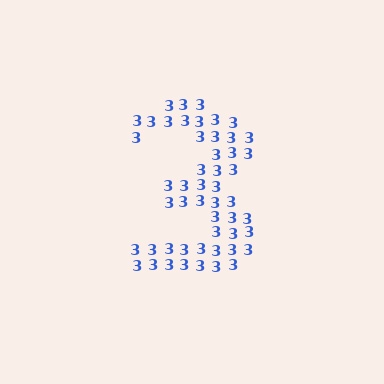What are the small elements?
The small elements are digit 3's.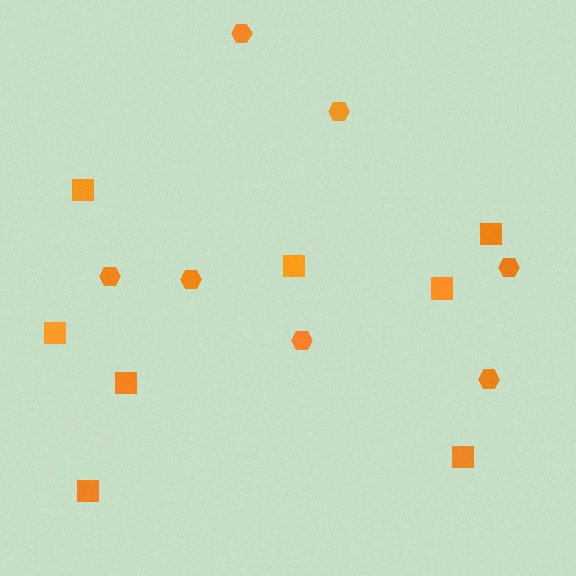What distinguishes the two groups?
There are 2 groups: one group of hexagons (7) and one group of squares (8).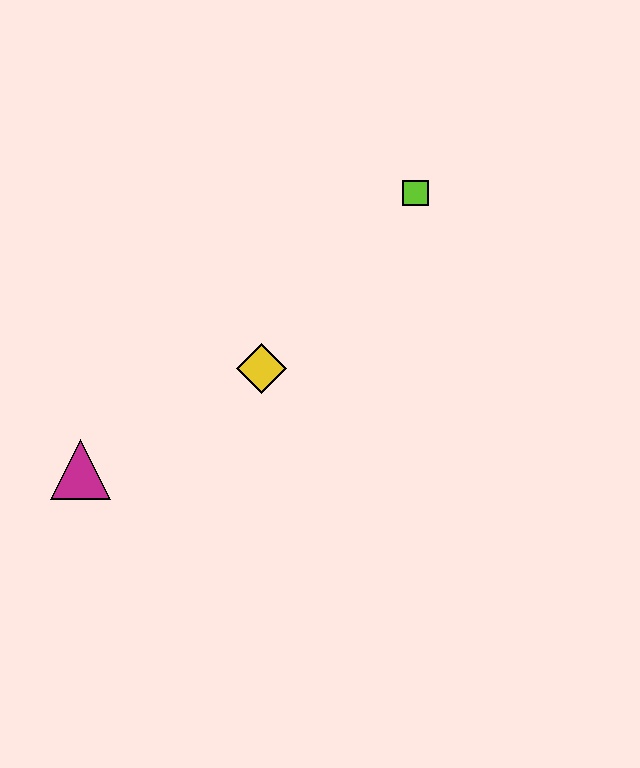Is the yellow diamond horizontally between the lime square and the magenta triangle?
Yes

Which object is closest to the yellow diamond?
The magenta triangle is closest to the yellow diamond.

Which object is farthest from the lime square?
The magenta triangle is farthest from the lime square.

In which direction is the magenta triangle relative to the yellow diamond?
The magenta triangle is to the left of the yellow diamond.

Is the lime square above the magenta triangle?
Yes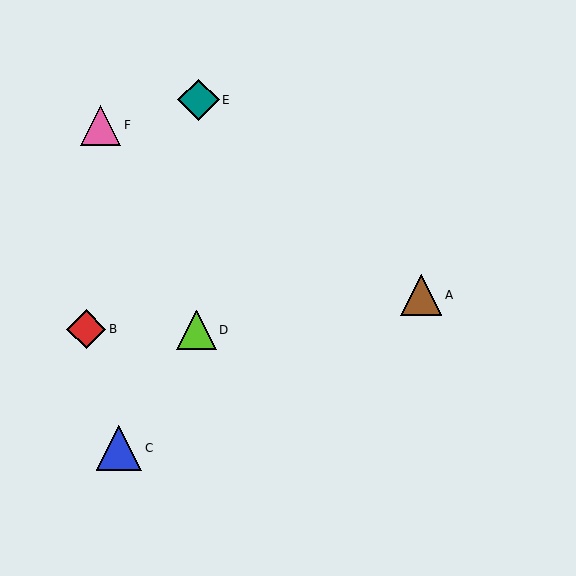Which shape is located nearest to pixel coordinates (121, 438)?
The blue triangle (labeled C) at (119, 448) is nearest to that location.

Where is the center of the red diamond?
The center of the red diamond is at (86, 329).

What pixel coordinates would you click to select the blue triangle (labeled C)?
Click at (119, 448) to select the blue triangle C.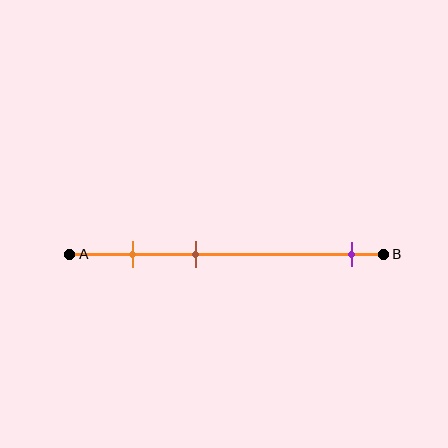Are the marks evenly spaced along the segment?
No, the marks are not evenly spaced.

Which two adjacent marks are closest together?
The orange and brown marks are the closest adjacent pair.